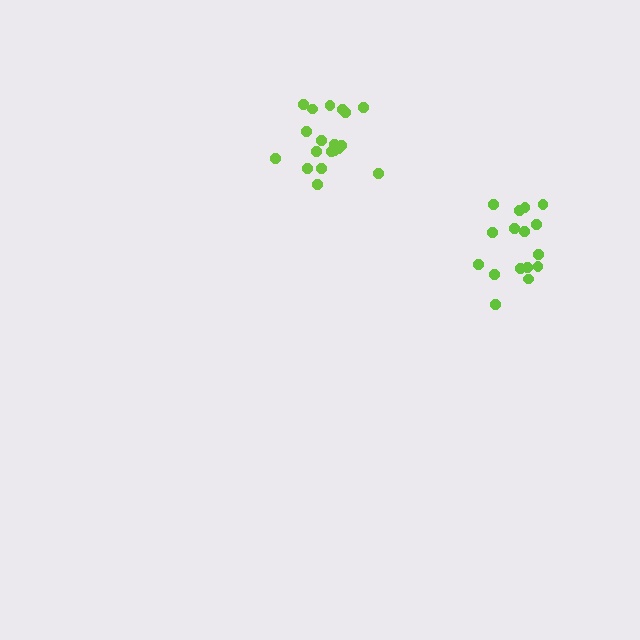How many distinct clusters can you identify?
There are 2 distinct clusters.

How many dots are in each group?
Group 1: 16 dots, Group 2: 19 dots (35 total).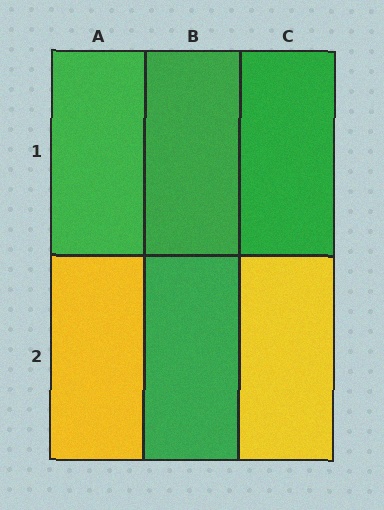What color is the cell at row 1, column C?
Green.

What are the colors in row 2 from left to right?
Yellow, green, yellow.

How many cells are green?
4 cells are green.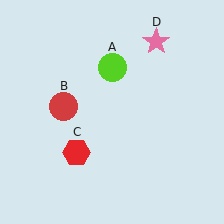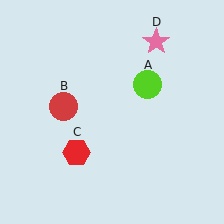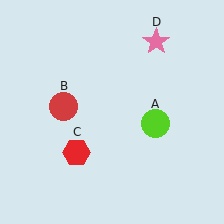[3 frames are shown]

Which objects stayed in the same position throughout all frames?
Red circle (object B) and red hexagon (object C) and pink star (object D) remained stationary.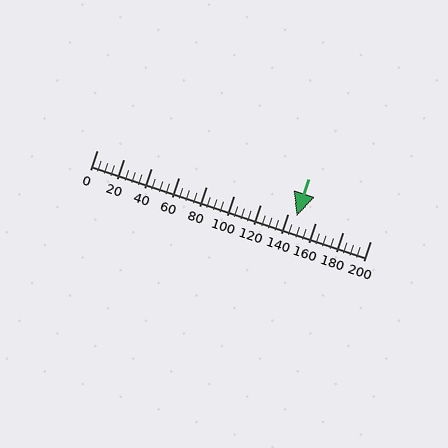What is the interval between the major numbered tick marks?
The major tick marks are spaced 20 units apart.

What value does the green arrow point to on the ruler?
The green arrow points to approximately 146.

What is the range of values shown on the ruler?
The ruler shows values from 0 to 200.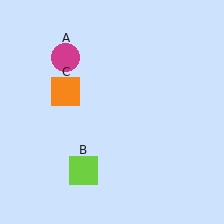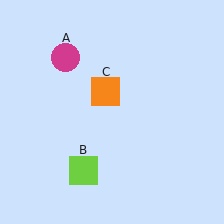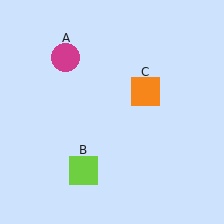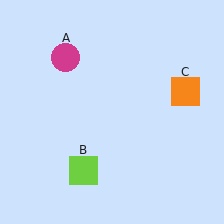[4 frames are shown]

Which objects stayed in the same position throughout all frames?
Magenta circle (object A) and lime square (object B) remained stationary.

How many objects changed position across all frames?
1 object changed position: orange square (object C).